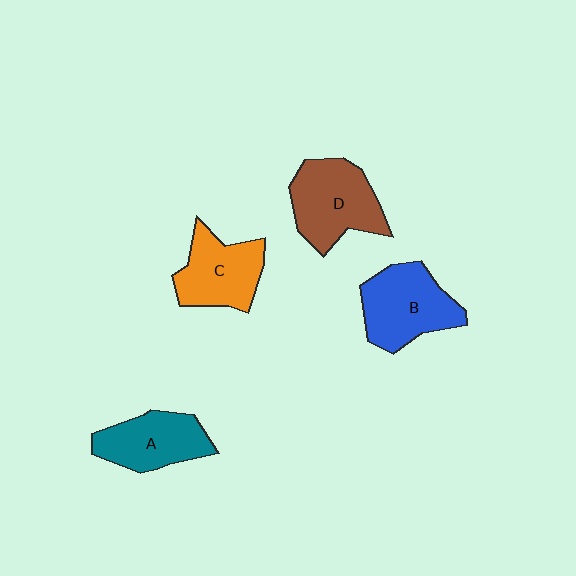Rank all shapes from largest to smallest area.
From largest to smallest: D (brown), B (blue), C (orange), A (teal).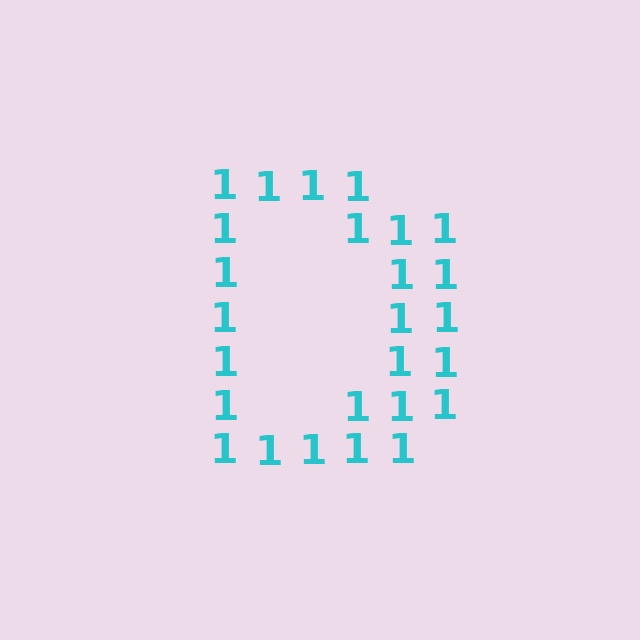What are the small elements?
The small elements are digit 1's.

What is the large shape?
The large shape is the letter D.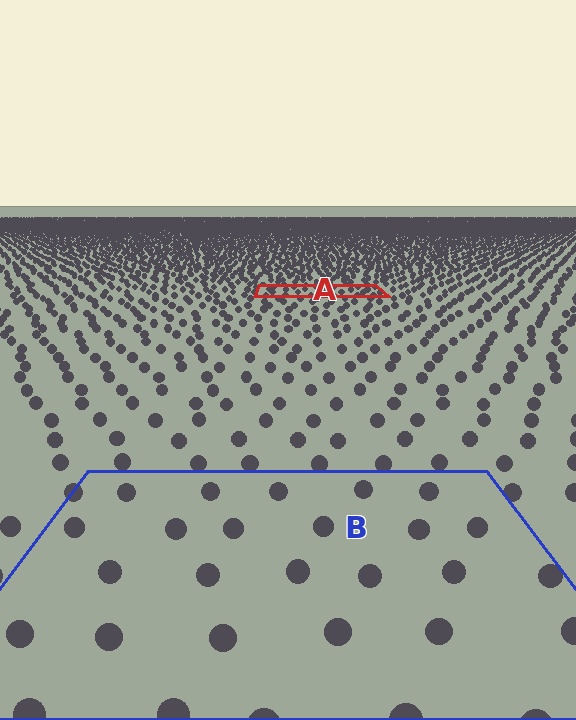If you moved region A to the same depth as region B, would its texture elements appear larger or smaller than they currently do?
They would appear larger. At a closer depth, the same texture elements are projected at a bigger on-screen size.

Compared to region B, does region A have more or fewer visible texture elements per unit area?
Region A has more texture elements per unit area — they are packed more densely because it is farther away.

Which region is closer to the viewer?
Region B is closer. The texture elements there are larger and more spread out.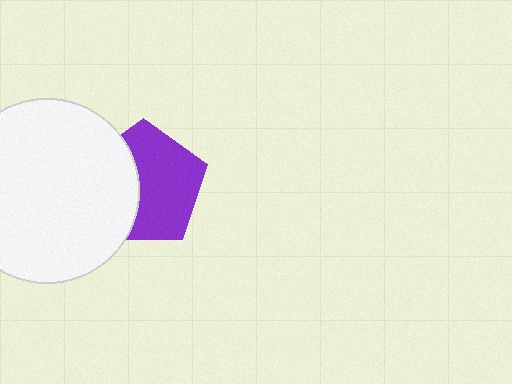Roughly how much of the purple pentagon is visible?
About half of it is visible (roughly 60%).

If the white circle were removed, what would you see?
You would see the complete purple pentagon.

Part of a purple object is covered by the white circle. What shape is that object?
It is a pentagon.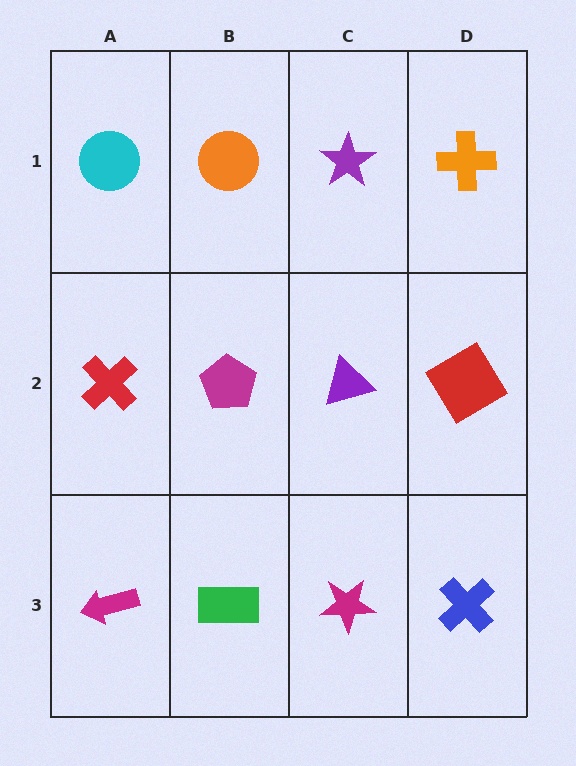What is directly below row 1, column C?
A purple triangle.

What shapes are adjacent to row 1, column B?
A magenta pentagon (row 2, column B), a cyan circle (row 1, column A), a purple star (row 1, column C).